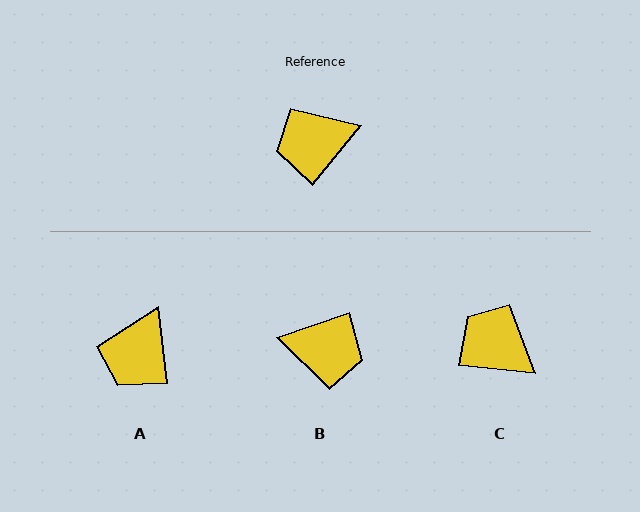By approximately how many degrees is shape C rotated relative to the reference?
Approximately 56 degrees clockwise.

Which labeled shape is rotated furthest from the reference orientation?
B, about 149 degrees away.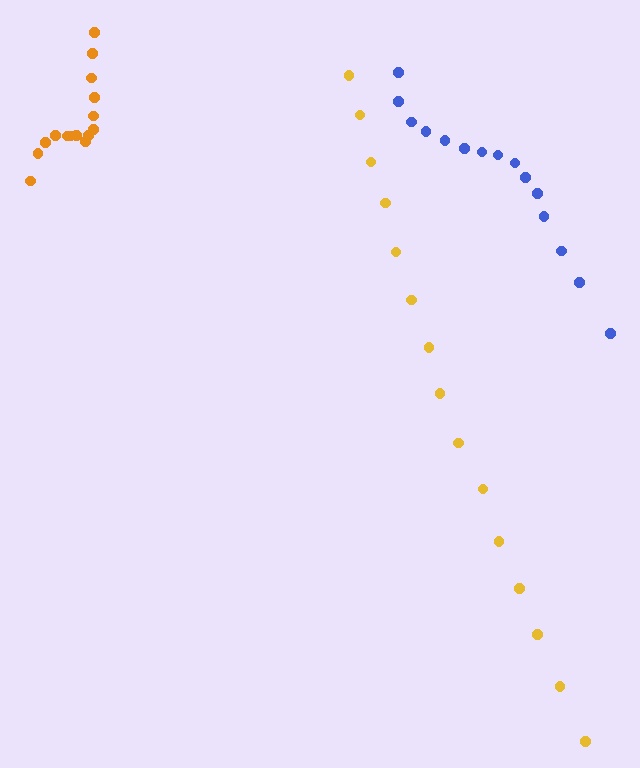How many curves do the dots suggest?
There are 3 distinct paths.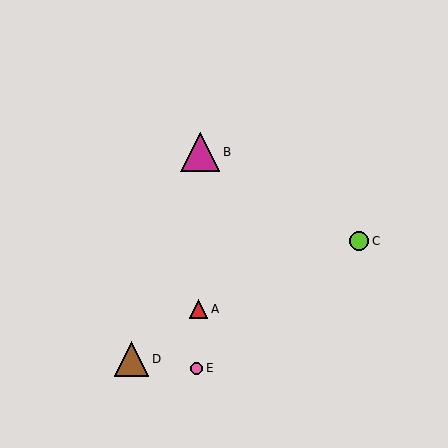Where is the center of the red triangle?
The center of the red triangle is at (199, 309).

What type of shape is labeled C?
Shape C is a lime circle.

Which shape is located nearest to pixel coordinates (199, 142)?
The magenta triangle (labeled B) at (200, 152) is nearest to that location.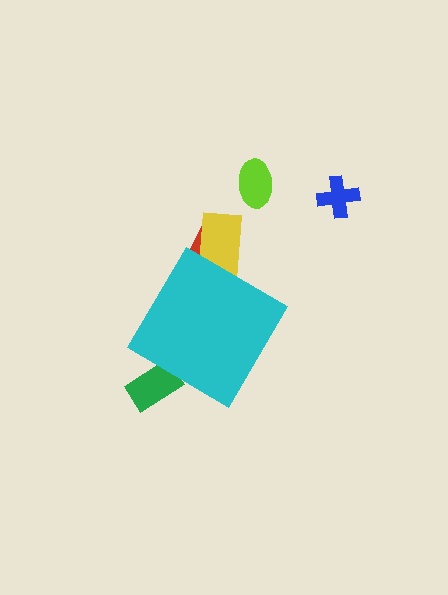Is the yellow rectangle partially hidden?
Yes, the yellow rectangle is partially hidden behind the cyan diamond.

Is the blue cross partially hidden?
No, the blue cross is fully visible.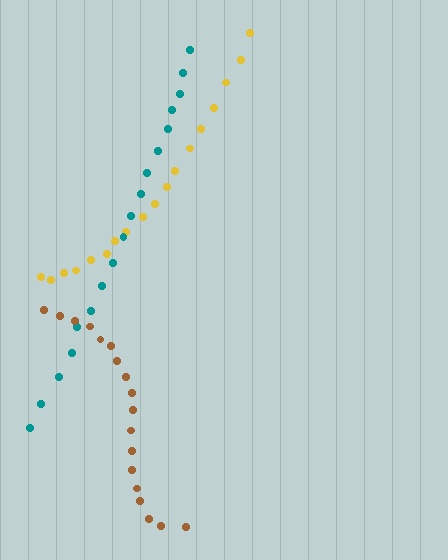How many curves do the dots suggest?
There are 3 distinct paths.